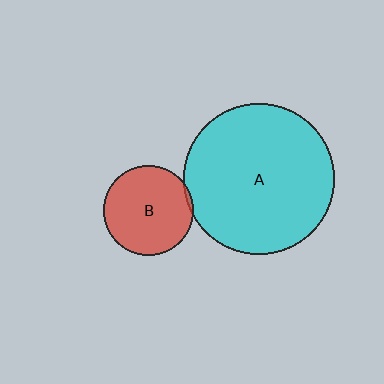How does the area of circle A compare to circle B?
Approximately 2.8 times.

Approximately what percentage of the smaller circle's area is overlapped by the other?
Approximately 5%.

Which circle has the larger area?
Circle A (cyan).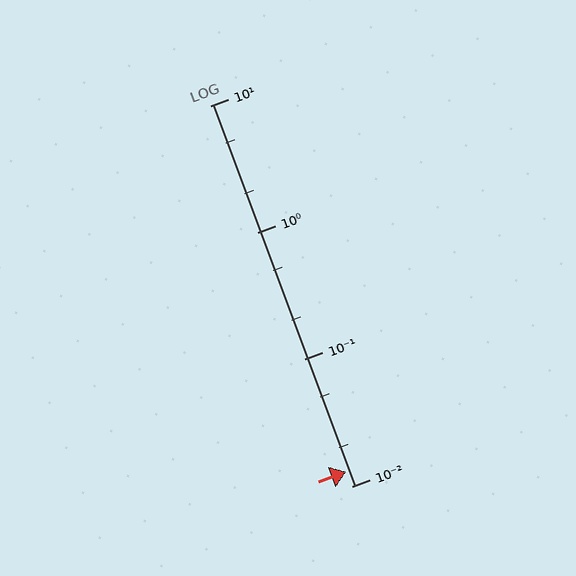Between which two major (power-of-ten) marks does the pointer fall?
The pointer is between 0.01 and 0.1.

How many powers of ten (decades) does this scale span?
The scale spans 3 decades, from 0.01 to 10.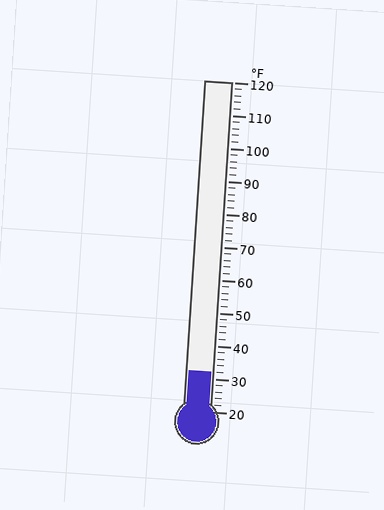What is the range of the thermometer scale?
The thermometer scale ranges from 20°F to 120°F.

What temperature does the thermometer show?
The thermometer shows approximately 32°F.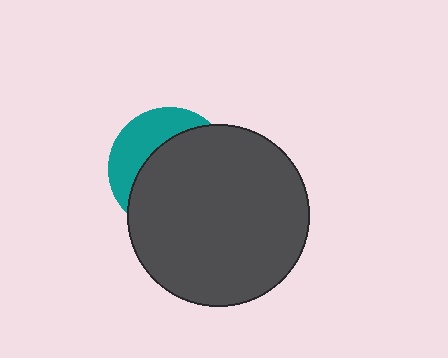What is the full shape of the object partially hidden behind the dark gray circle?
The partially hidden object is a teal circle.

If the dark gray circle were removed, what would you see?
You would see the complete teal circle.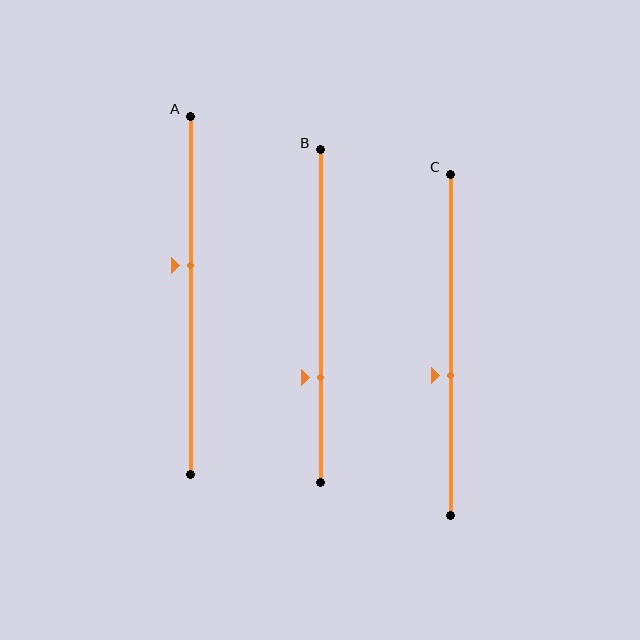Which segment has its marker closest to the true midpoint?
Segment A has its marker closest to the true midpoint.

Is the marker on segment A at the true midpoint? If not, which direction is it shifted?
No, the marker on segment A is shifted upward by about 8% of the segment length.